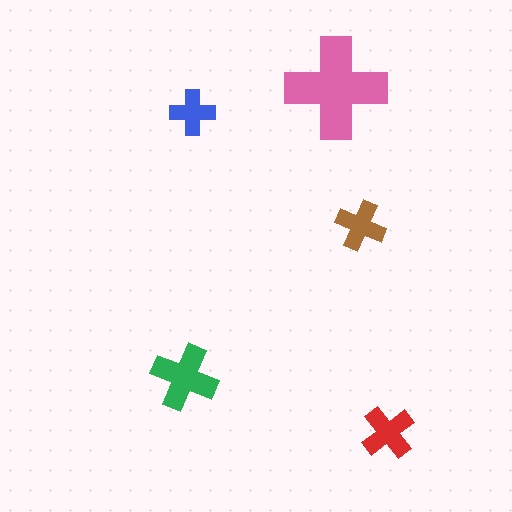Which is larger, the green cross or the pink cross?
The pink one.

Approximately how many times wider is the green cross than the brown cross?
About 1.5 times wider.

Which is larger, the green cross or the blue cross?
The green one.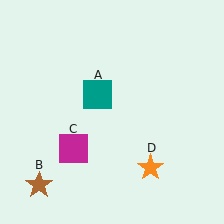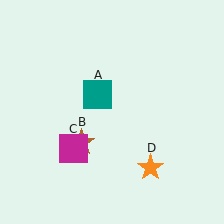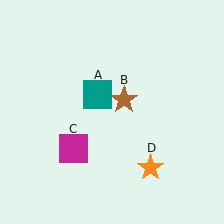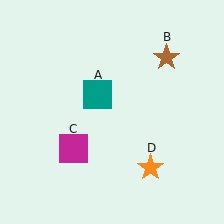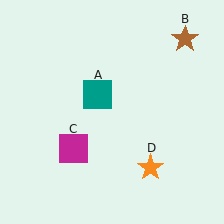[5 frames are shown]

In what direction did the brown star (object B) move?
The brown star (object B) moved up and to the right.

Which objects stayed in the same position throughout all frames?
Teal square (object A) and magenta square (object C) and orange star (object D) remained stationary.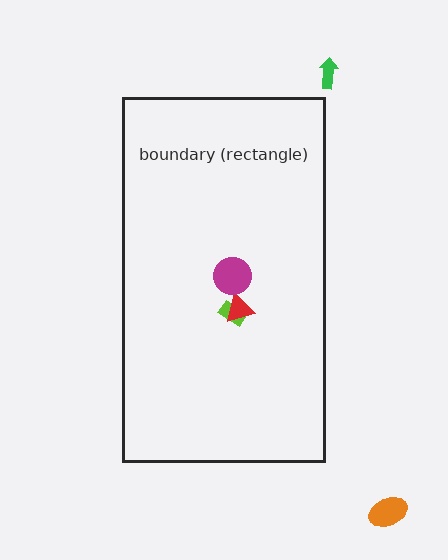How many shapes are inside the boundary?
3 inside, 2 outside.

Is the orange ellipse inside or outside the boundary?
Outside.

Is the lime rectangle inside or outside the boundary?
Inside.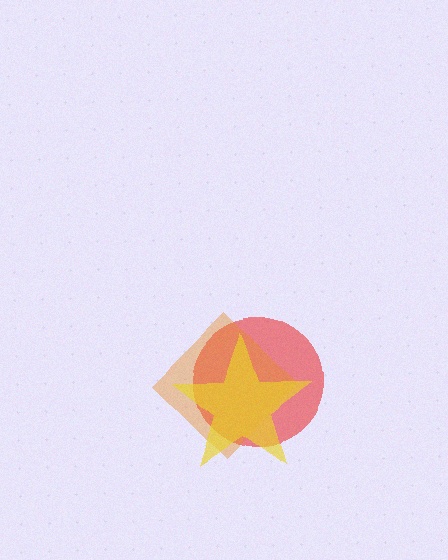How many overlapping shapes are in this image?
There are 3 overlapping shapes in the image.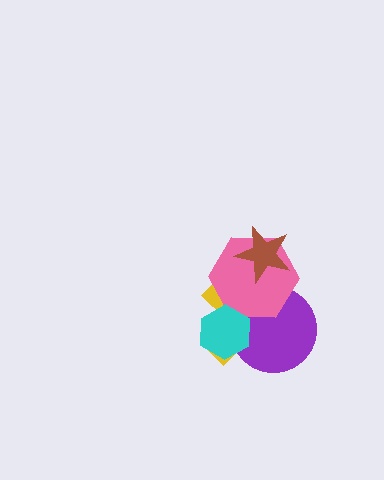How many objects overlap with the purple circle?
3 objects overlap with the purple circle.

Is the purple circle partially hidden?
Yes, it is partially covered by another shape.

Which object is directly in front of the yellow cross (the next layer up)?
The purple circle is directly in front of the yellow cross.